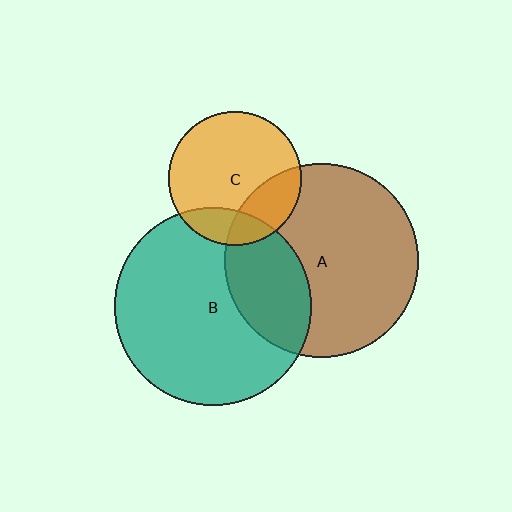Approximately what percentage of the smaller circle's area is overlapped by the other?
Approximately 25%.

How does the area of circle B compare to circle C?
Approximately 2.2 times.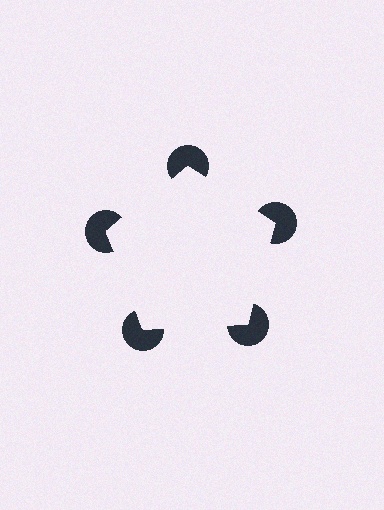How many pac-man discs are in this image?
There are 5 — one at each vertex of the illusory pentagon.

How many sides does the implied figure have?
5 sides.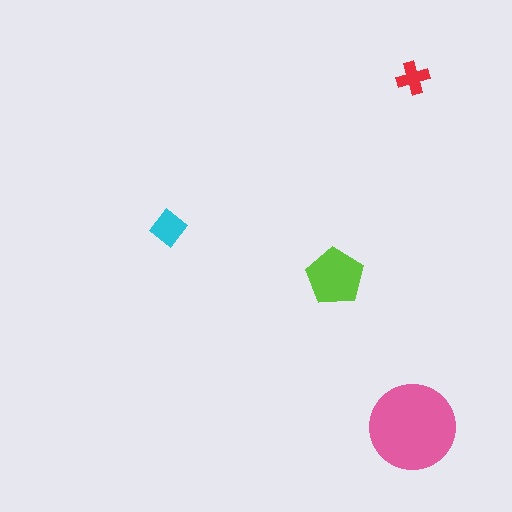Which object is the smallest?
The red cross.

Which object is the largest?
The pink circle.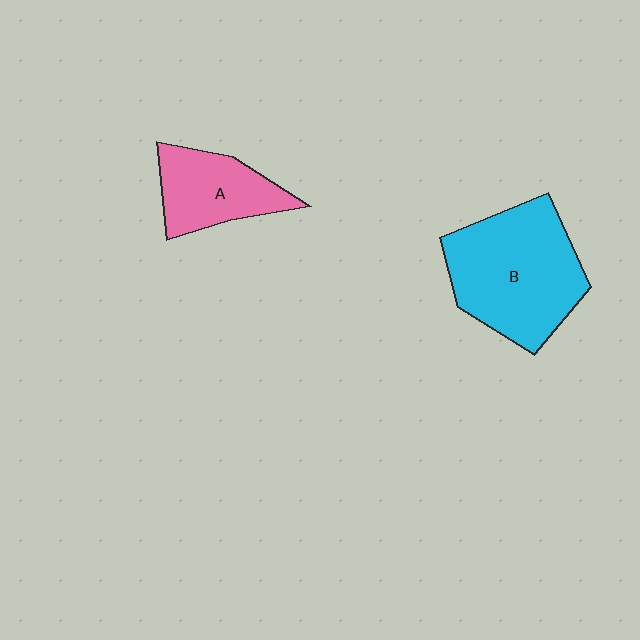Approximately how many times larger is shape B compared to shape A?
Approximately 1.8 times.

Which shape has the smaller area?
Shape A (pink).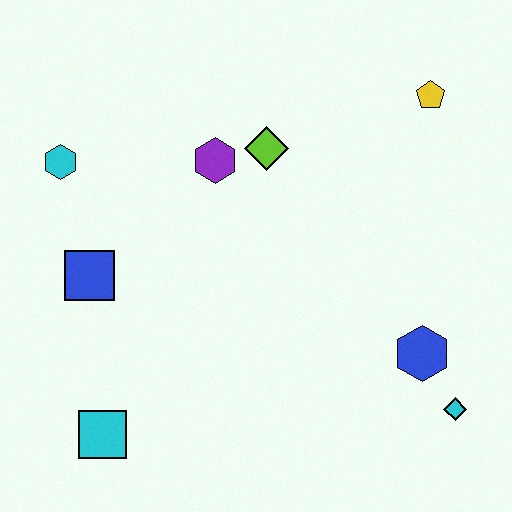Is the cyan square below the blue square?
Yes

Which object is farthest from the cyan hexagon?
The cyan diamond is farthest from the cyan hexagon.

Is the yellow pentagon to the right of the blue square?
Yes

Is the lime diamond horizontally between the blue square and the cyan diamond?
Yes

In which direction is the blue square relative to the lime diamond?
The blue square is to the left of the lime diamond.